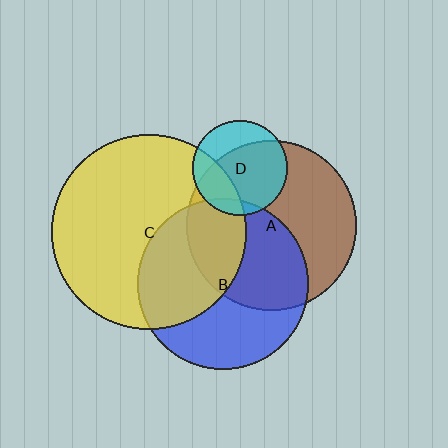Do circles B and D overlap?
Yes.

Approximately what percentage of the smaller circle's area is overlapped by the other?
Approximately 10%.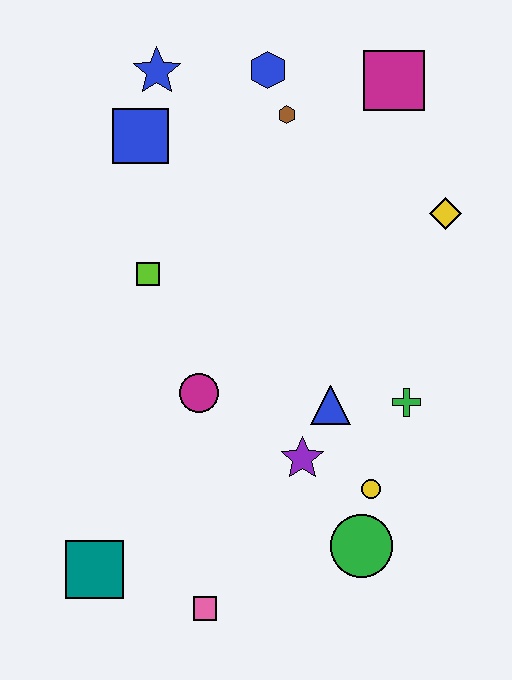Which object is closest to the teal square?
The pink square is closest to the teal square.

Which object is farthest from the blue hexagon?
The pink square is farthest from the blue hexagon.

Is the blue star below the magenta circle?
No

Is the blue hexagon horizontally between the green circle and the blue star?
Yes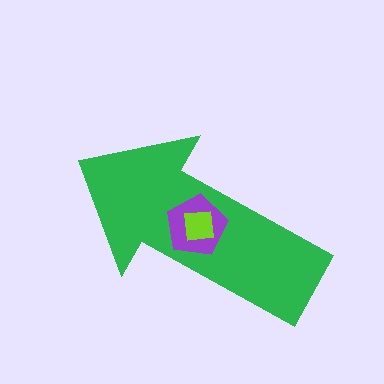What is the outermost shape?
The green arrow.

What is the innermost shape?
The lime square.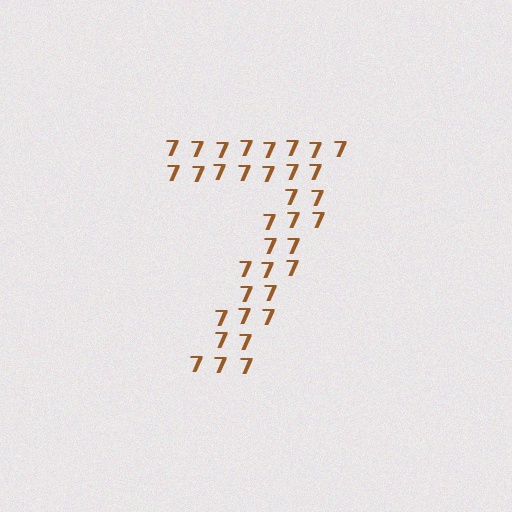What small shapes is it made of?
It is made of small digit 7's.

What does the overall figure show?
The overall figure shows the digit 7.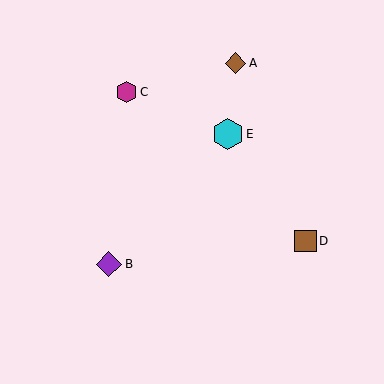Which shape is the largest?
The cyan hexagon (labeled E) is the largest.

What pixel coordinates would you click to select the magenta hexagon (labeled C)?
Click at (127, 92) to select the magenta hexagon C.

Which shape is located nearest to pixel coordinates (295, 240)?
The brown square (labeled D) at (305, 241) is nearest to that location.